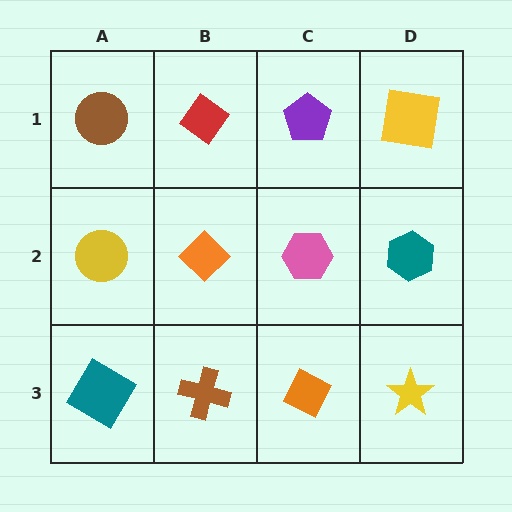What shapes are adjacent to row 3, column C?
A pink hexagon (row 2, column C), a brown cross (row 3, column B), a yellow star (row 3, column D).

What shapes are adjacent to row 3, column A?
A yellow circle (row 2, column A), a brown cross (row 3, column B).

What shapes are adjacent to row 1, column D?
A teal hexagon (row 2, column D), a purple pentagon (row 1, column C).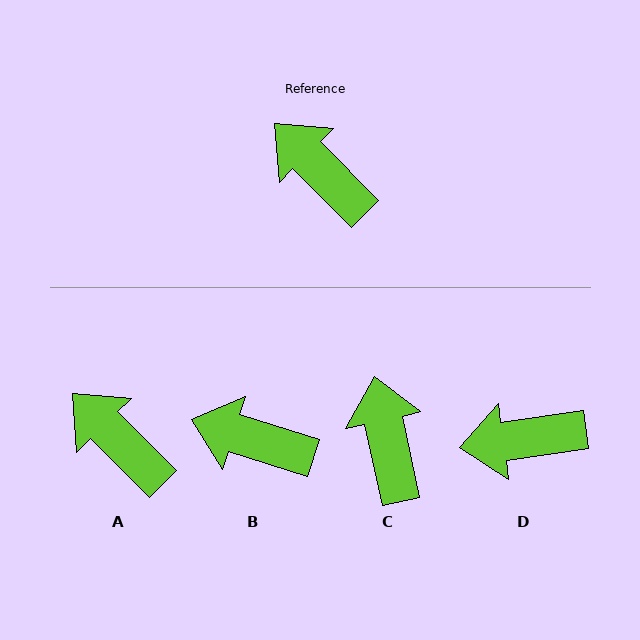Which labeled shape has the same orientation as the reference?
A.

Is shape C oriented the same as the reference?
No, it is off by about 33 degrees.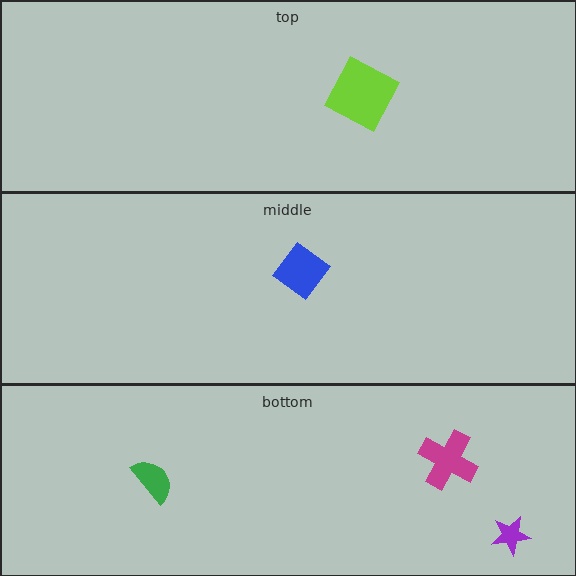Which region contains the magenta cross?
The bottom region.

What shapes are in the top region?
The lime square.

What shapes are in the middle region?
The blue diamond.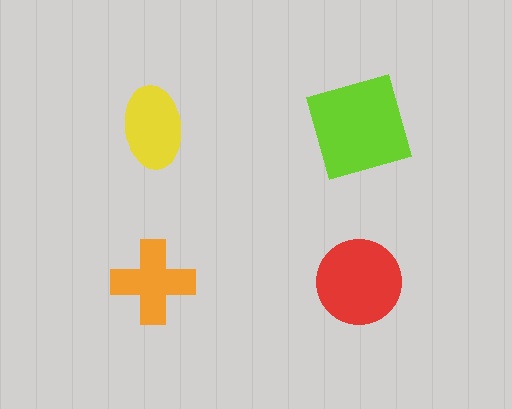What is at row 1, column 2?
A lime square.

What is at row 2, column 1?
An orange cross.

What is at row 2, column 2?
A red circle.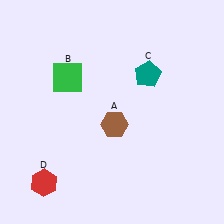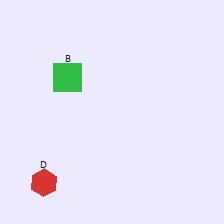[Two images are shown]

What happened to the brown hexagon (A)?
The brown hexagon (A) was removed in Image 2. It was in the bottom-right area of Image 1.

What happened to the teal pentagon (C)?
The teal pentagon (C) was removed in Image 2. It was in the top-right area of Image 1.